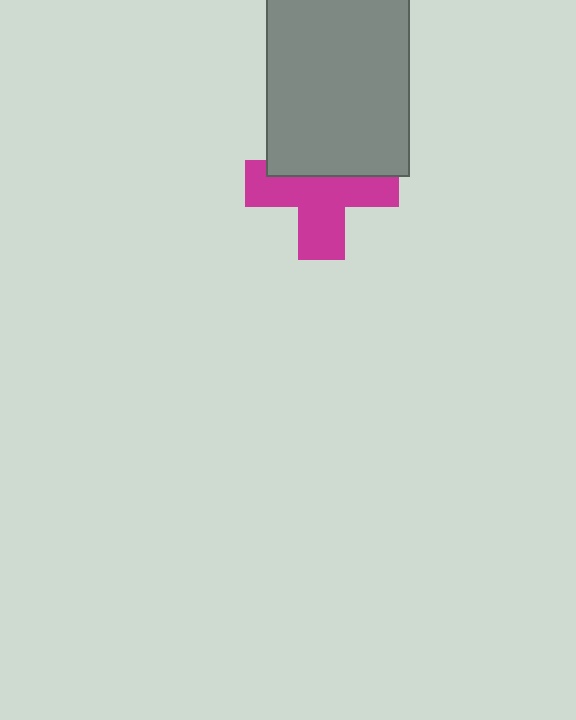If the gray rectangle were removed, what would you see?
You would see the complete magenta cross.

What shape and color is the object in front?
The object in front is a gray rectangle.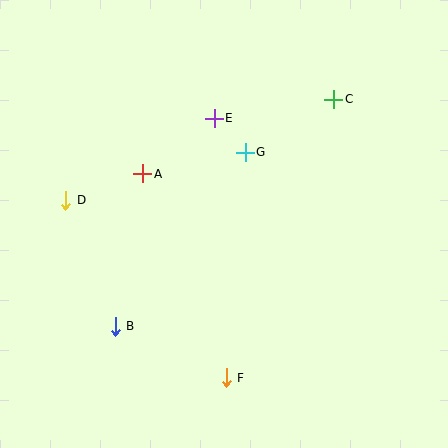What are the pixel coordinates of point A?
Point A is at (143, 174).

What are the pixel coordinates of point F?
Point F is at (226, 378).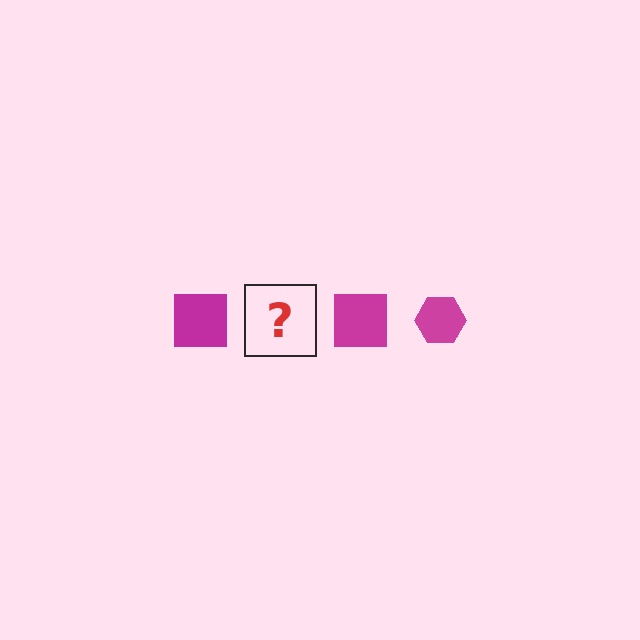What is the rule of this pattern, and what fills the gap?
The rule is that the pattern cycles through square, hexagon shapes in magenta. The gap should be filled with a magenta hexagon.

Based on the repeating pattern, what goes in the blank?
The blank should be a magenta hexagon.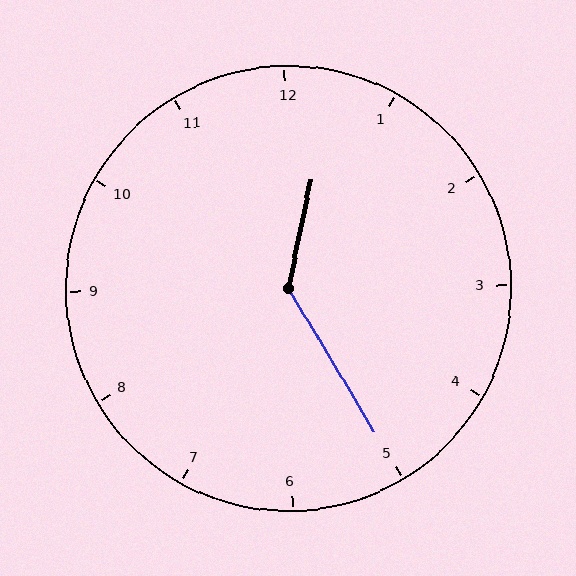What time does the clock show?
12:25.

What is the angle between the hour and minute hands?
Approximately 138 degrees.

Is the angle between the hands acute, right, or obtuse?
It is obtuse.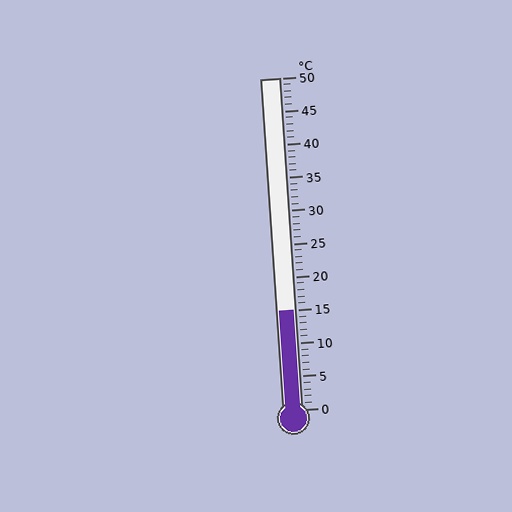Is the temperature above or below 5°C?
The temperature is above 5°C.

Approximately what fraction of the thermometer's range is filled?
The thermometer is filled to approximately 30% of its range.